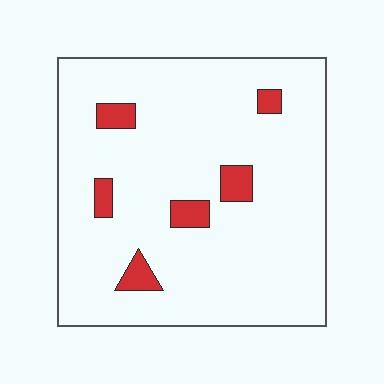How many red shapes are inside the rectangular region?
6.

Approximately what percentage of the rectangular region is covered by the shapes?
Approximately 10%.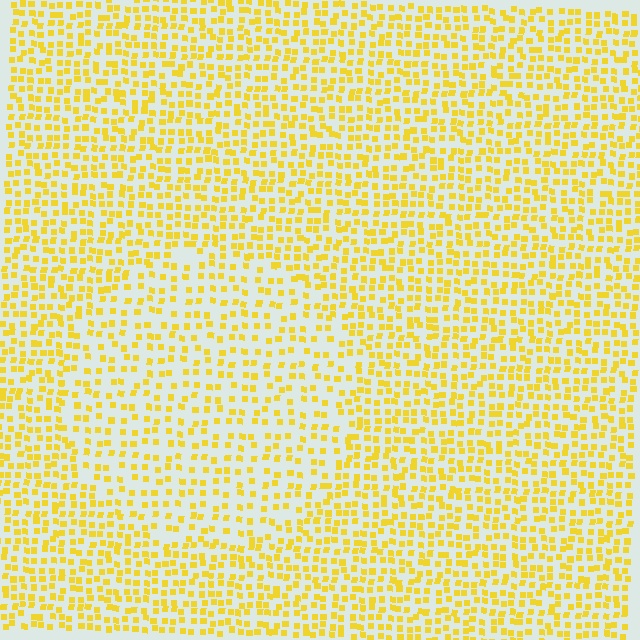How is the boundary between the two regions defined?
The boundary is defined by a change in element density (approximately 1.6x ratio). All elements are the same color, size, and shape.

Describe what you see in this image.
The image contains small yellow elements arranged at two different densities. A circle-shaped region is visible where the elements are less densely packed than the surrounding area.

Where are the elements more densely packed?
The elements are more densely packed outside the circle boundary.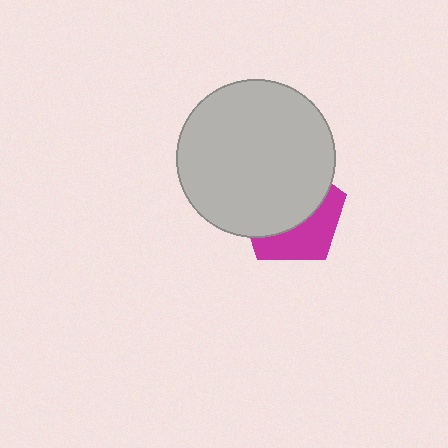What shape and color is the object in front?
The object in front is a light gray circle.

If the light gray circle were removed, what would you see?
You would see the complete magenta pentagon.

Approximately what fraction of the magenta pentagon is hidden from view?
Roughly 61% of the magenta pentagon is hidden behind the light gray circle.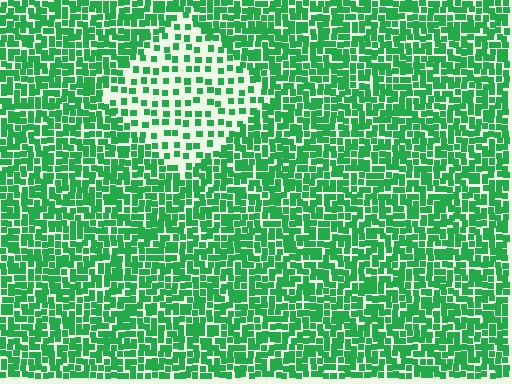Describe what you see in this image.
The image contains small green elements arranged at two different densities. A diamond-shaped region is visible where the elements are less densely packed than the surrounding area.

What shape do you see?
I see a diamond.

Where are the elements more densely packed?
The elements are more densely packed outside the diamond boundary.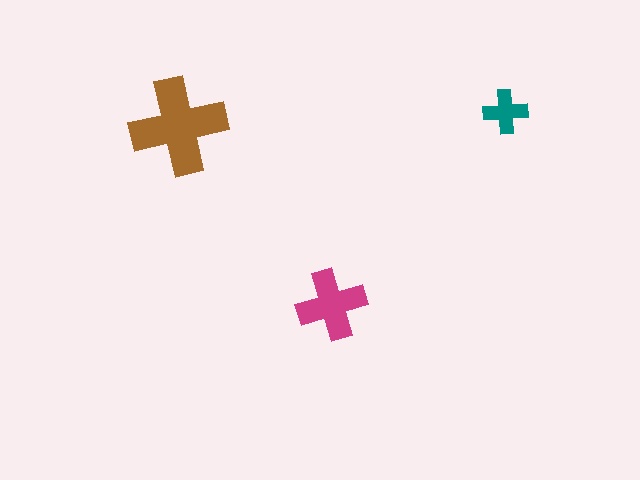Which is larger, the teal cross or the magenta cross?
The magenta one.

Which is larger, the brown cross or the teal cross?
The brown one.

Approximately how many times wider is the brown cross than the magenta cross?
About 1.5 times wider.